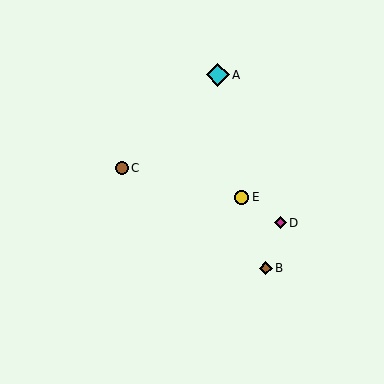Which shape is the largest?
The cyan diamond (labeled A) is the largest.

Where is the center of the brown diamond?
The center of the brown diamond is at (266, 268).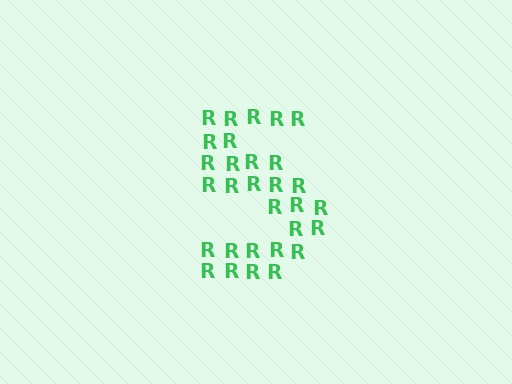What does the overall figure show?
The overall figure shows the digit 5.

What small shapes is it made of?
It is made of small letter R's.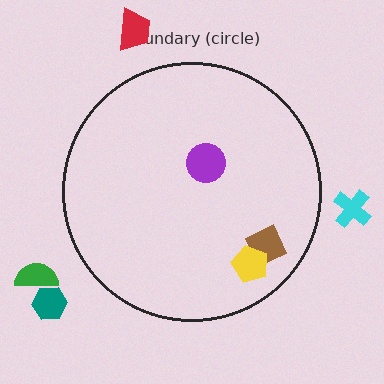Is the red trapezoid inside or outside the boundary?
Outside.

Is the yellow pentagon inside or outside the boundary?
Inside.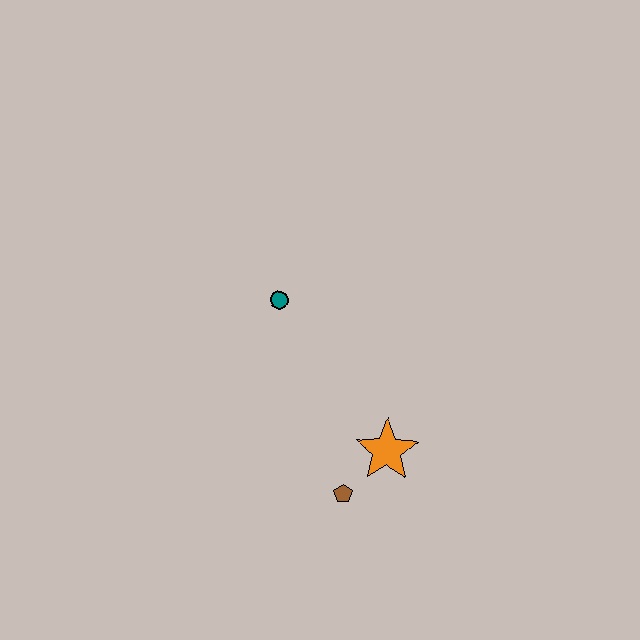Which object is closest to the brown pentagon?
The orange star is closest to the brown pentagon.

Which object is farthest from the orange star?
The teal circle is farthest from the orange star.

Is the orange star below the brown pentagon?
No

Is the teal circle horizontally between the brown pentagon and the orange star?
No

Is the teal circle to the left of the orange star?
Yes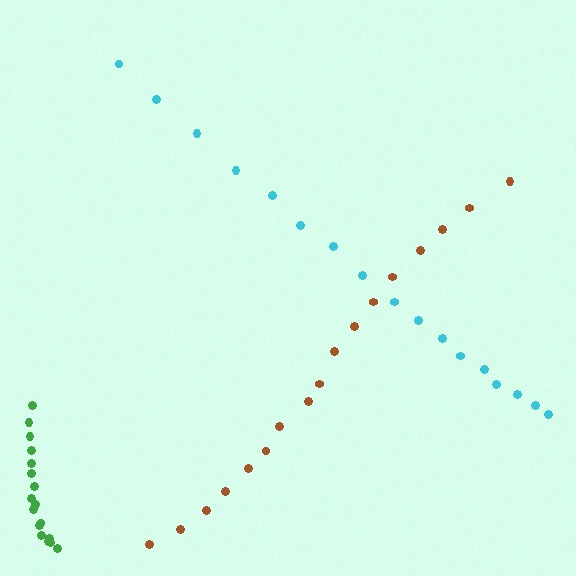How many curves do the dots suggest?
There are 3 distinct paths.